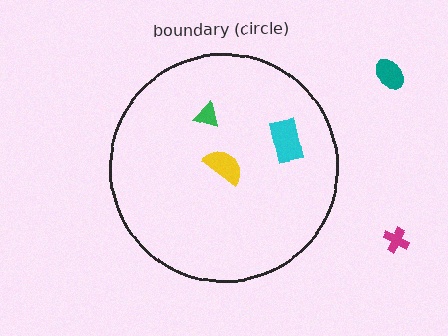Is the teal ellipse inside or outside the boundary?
Outside.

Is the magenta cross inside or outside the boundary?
Outside.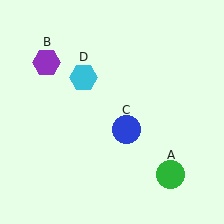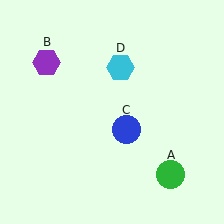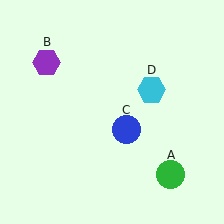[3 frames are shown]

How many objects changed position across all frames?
1 object changed position: cyan hexagon (object D).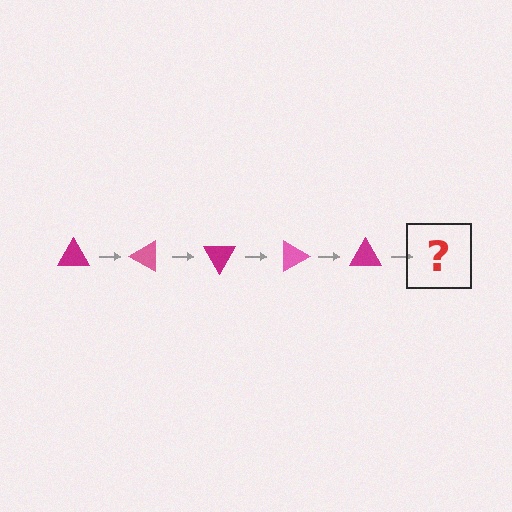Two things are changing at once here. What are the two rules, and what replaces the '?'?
The two rules are that it rotates 30 degrees each step and the color cycles through magenta and pink. The '?' should be a pink triangle, rotated 150 degrees from the start.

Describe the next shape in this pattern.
It should be a pink triangle, rotated 150 degrees from the start.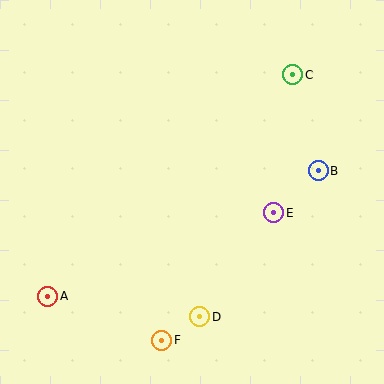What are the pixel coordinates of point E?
Point E is at (274, 213).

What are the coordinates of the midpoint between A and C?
The midpoint between A and C is at (170, 185).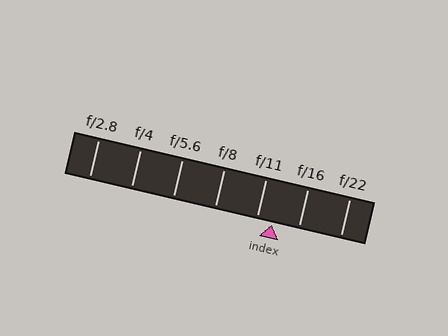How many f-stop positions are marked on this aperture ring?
There are 7 f-stop positions marked.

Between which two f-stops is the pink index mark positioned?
The index mark is between f/11 and f/16.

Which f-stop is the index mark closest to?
The index mark is closest to f/11.